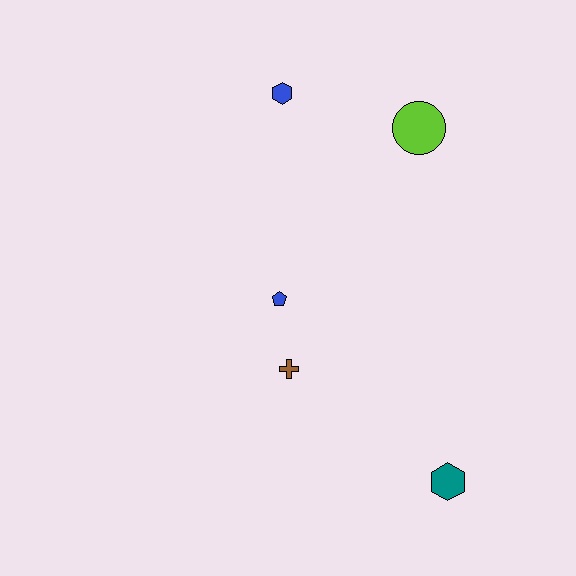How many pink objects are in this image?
There are no pink objects.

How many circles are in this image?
There is 1 circle.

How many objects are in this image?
There are 5 objects.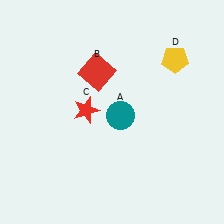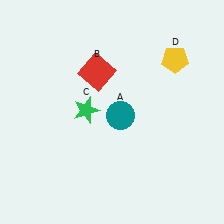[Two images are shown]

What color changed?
The star (C) changed from red in Image 1 to green in Image 2.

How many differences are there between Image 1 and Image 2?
There is 1 difference between the two images.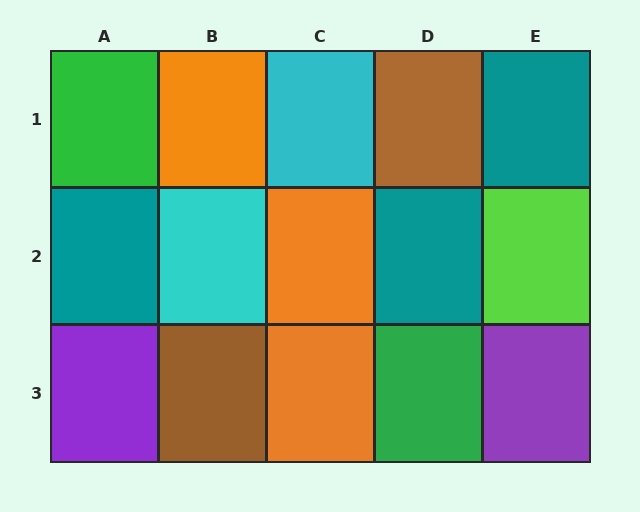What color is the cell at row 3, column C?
Orange.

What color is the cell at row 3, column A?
Purple.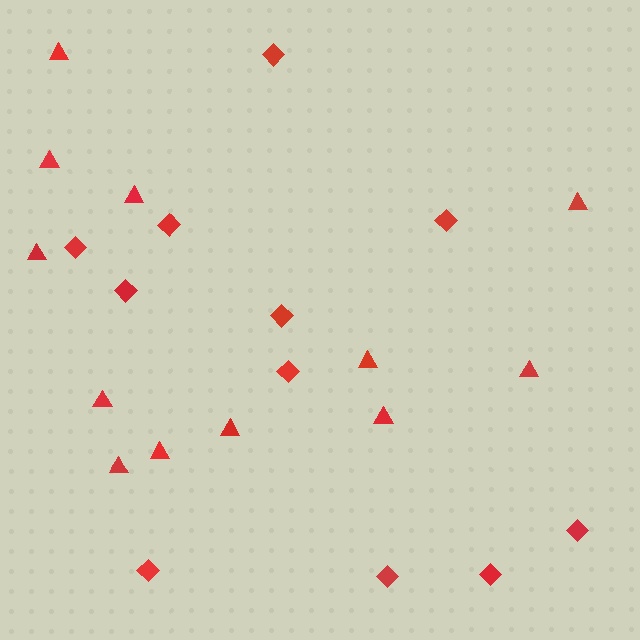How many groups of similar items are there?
There are 2 groups: one group of triangles (12) and one group of diamonds (11).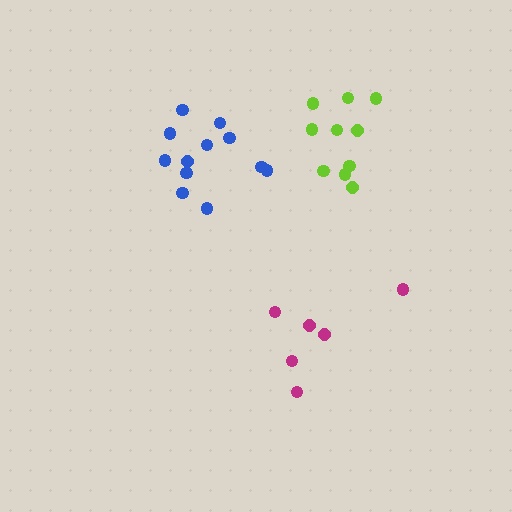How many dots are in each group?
Group 1: 10 dots, Group 2: 6 dots, Group 3: 12 dots (28 total).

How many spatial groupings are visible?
There are 3 spatial groupings.